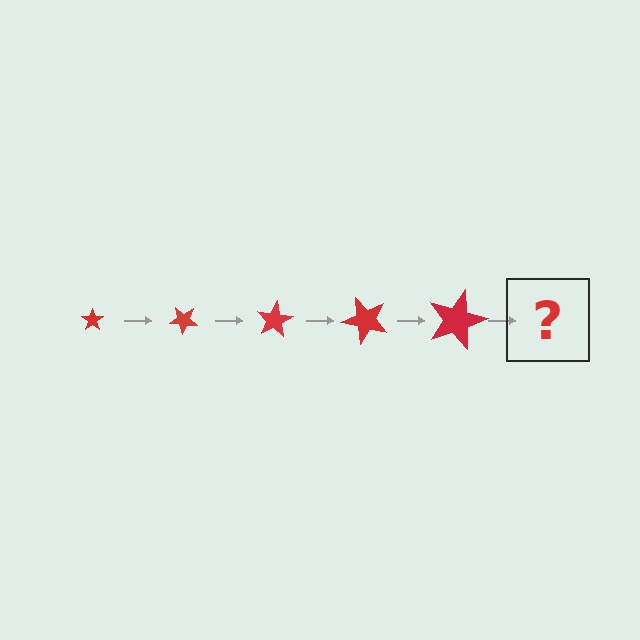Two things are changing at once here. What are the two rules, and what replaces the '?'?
The two rules are that the star grows larger each step and it rotates 40 degrees each step. The '?' should be a star, larger than the previous one and rotated 200 degrees from the start.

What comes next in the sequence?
The next element should be a star, larger than the previous one and rotated 200 degrees from the start.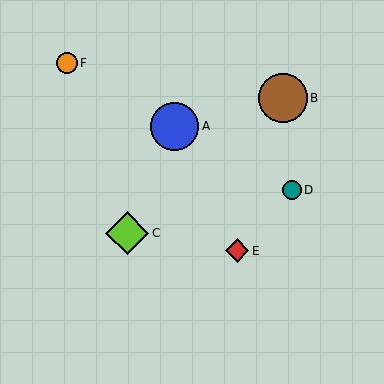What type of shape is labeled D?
Shape D is a teal circle.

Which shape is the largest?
The brown circle (labeled B) is the largest.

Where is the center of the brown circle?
The center of the brown circle is at (283, 98).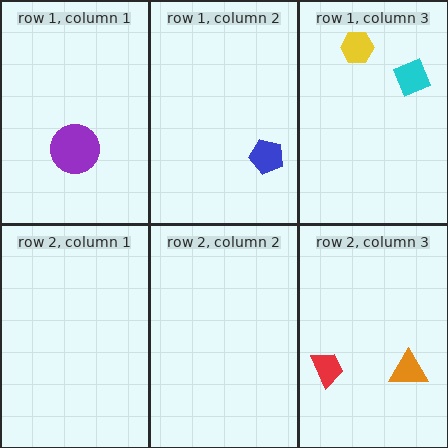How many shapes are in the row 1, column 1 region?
1.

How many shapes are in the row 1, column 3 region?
2.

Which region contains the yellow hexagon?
The row 1, column 3 region.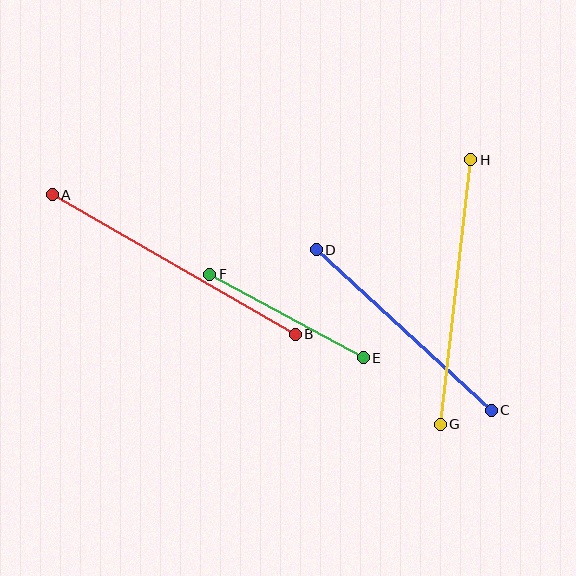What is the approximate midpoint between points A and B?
The midpoint is at approximately (174, 264) pixels.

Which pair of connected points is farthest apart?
Points A and B are farthest apart.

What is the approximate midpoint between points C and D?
The midpoint is at approximately (404, 330) pixels.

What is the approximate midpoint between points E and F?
The midpoint is at approximately (286, 316) pixels.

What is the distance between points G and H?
The distance is approximately 266 pixels.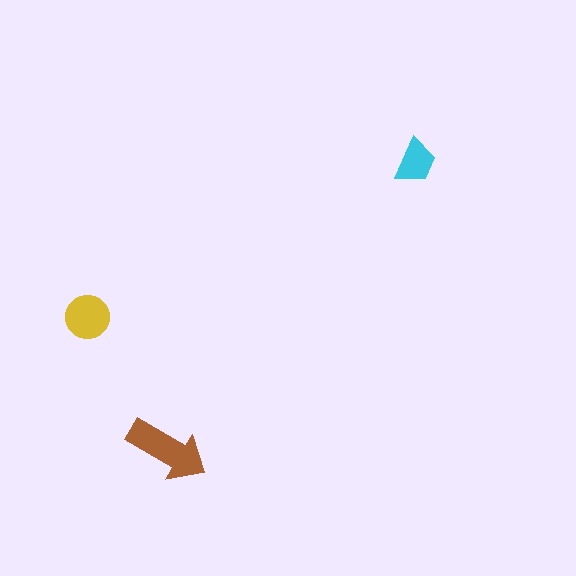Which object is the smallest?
The cyan trapezoid.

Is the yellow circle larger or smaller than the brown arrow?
Smaller.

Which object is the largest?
The brown arrow.